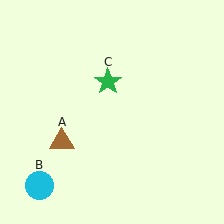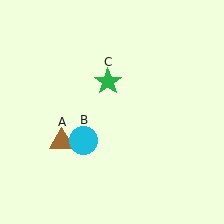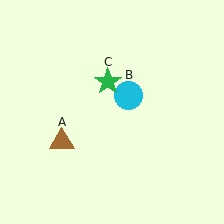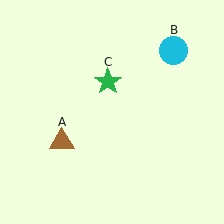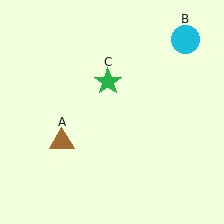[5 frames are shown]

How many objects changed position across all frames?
1 object changed position: cyan circle (object B).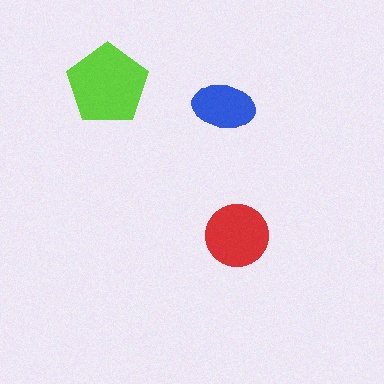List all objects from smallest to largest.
The blue ellipse, the red circle, the lime pentagon.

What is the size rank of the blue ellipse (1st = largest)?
3rd.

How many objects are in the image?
There are 3 objects in the image.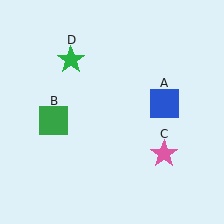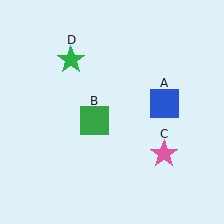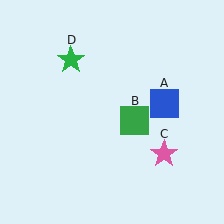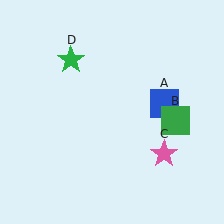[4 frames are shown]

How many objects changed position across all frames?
1 object changed position: green square (object B).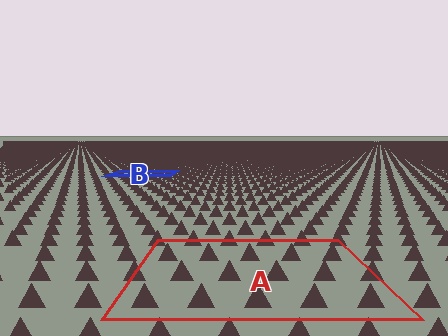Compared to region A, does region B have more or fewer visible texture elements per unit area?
Region B has more texture elements per unit area — they are packed more densely because it is farther away.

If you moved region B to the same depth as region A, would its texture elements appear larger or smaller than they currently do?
They would appear larger. At a closer depth, the same texture elements are projected at a bigger on-screen size.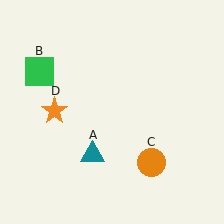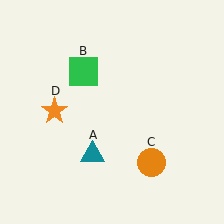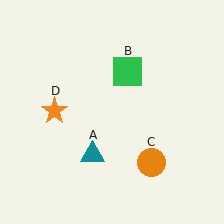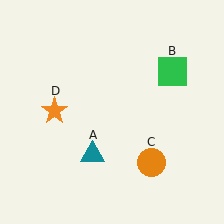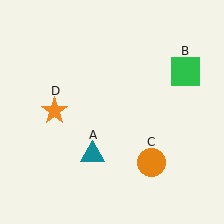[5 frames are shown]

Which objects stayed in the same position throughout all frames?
Teal triangle (object A) and orange circle (object C) and orange star (object D) remained stationary.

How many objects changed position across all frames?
1 object changed position: green square (object B).